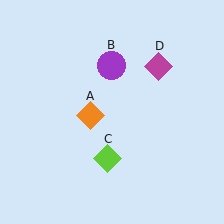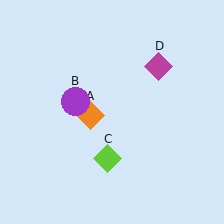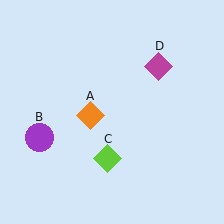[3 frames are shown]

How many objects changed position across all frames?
1 object changed position: purple circle (object B).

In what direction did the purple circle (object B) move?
The purple circle (object B) moved down and to the left.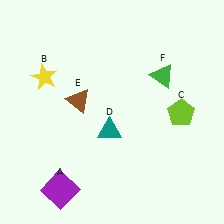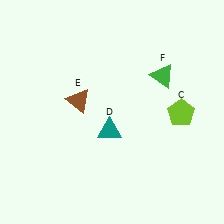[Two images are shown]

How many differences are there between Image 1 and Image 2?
There are 2 differences between the two images.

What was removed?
The purple square (A), the yellow star (B) were removed in Image 2.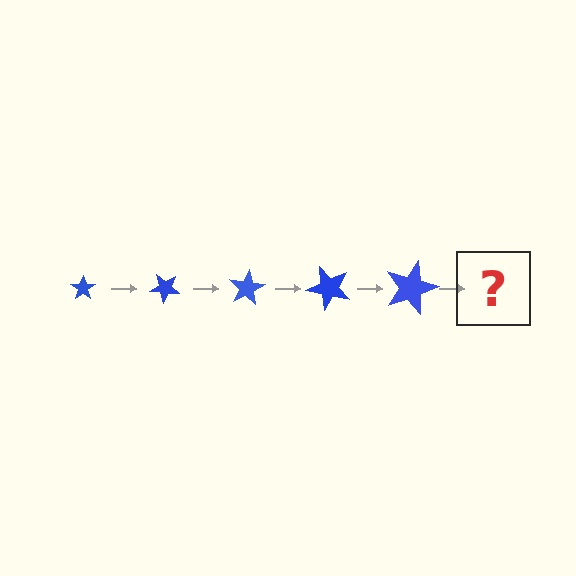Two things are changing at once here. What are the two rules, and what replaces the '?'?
The two rules are that the star grows larger each step and it rotates 40 degrees each step. The '?' should be a star, larger than the previous one and rotated 200 degrees from the start.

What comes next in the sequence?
The next element should be a star, larger than the previous one and rotated 200 degrees from the start.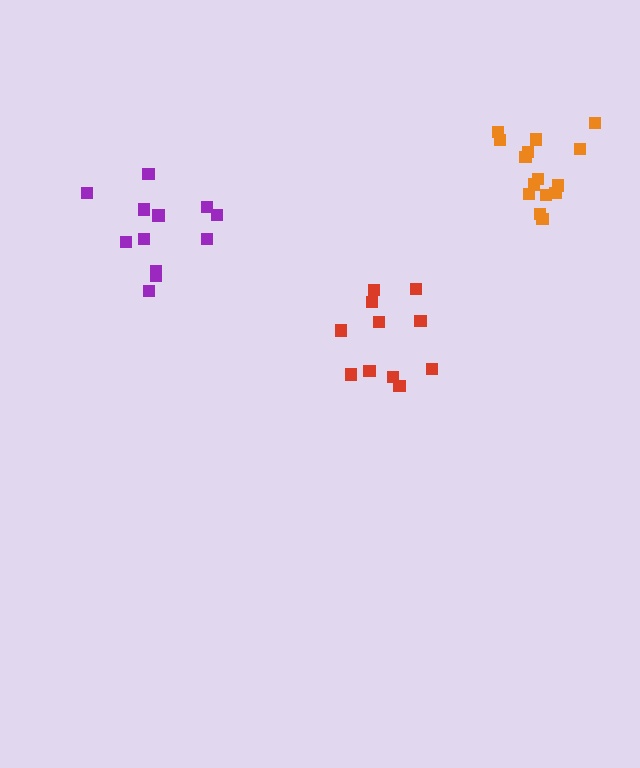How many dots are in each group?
Group 1: 12 dots, Group 2: 11 dots, Group 3: 15 dots (38 total).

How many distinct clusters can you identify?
There are 3 distinct clusters.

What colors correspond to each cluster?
The clusters are colored: purple, red, orange.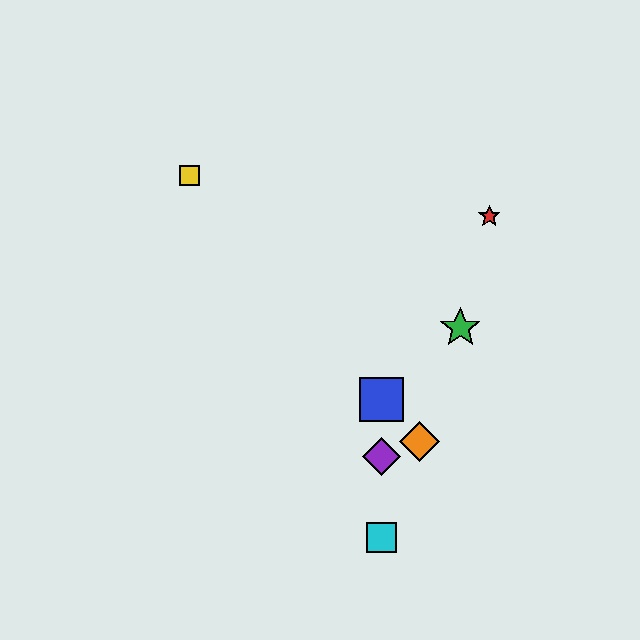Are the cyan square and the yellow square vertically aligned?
No, the cyan square is at x≈381 and the yellow square is at x≈190.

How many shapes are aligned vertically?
3 shapes (the blue square, the purple diamond, the cyan square) are aligned vertically.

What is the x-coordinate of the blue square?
The blue square is at x≈381.